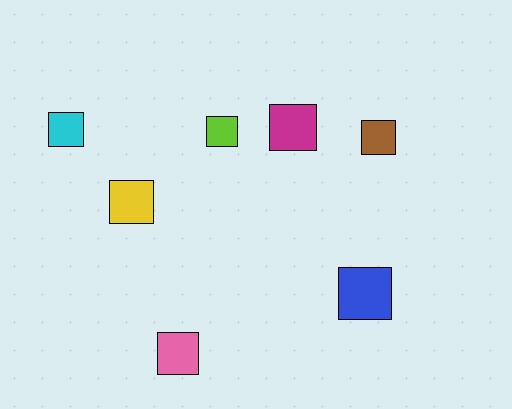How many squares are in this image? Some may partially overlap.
There are 7 squares.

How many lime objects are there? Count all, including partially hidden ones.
There is 1 lime object.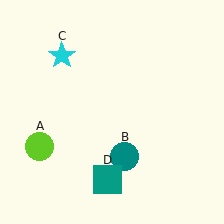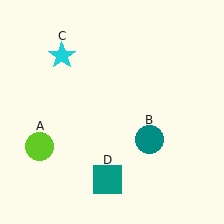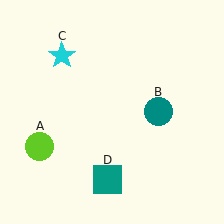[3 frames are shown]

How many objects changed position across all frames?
1 object changed position: teal circle (object B).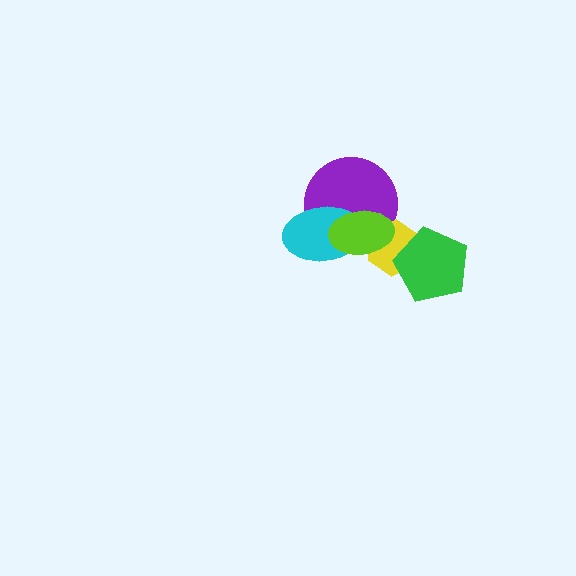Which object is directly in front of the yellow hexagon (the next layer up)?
The green pentagon is directly in front of the yellow hexagon.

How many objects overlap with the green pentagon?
1 object overlaps with the green pentagon.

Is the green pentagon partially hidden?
No, no other shape covers it.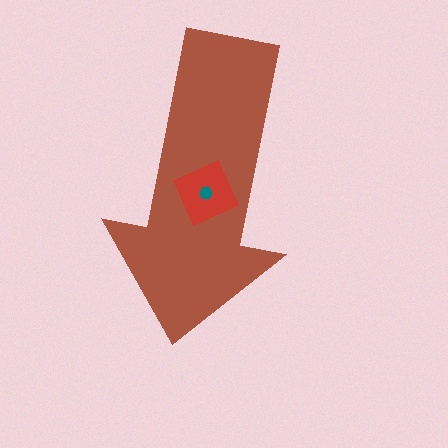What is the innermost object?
The teal hexagon.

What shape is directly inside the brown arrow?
The red square.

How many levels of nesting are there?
3.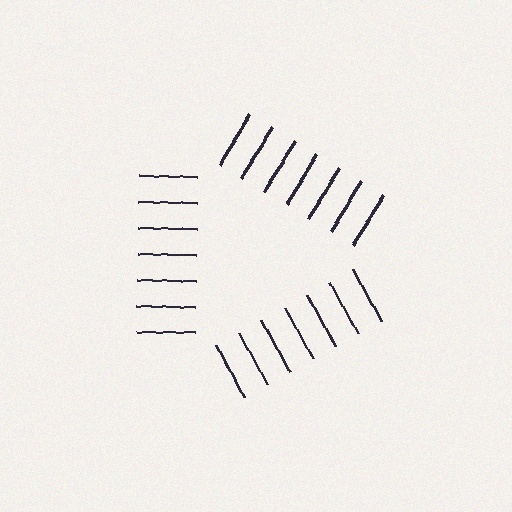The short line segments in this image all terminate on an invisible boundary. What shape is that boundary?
An illusory triangle — the line segments terminate on its edges but no continuous stroke is drawn.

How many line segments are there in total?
21 — 7 along each of the 3 edges.